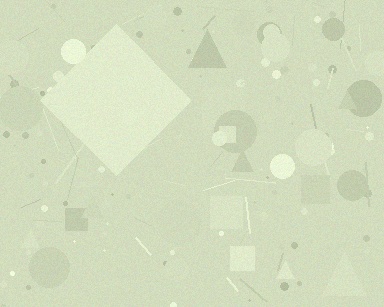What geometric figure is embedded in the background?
A diamond is embedded in the background.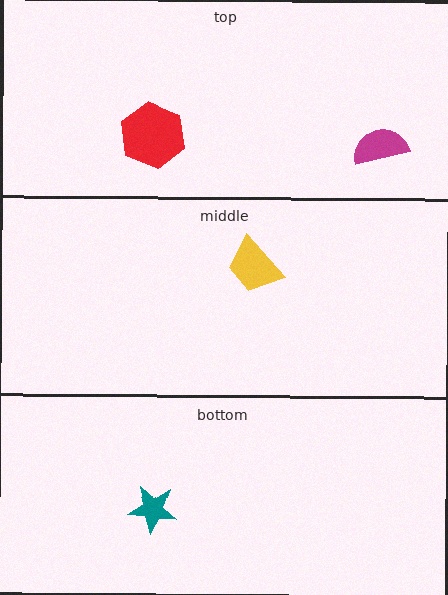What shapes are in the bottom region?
The teal star.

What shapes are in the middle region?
The yellow trapezoid.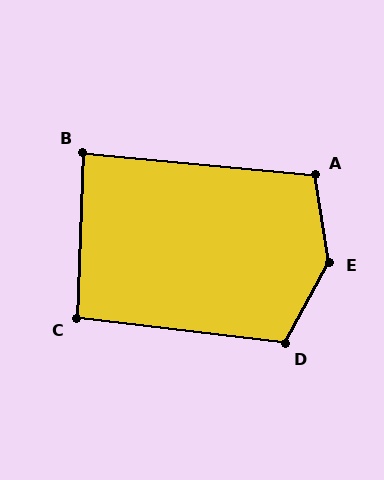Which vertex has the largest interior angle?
E, at approximately 142 degrees.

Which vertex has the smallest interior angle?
B, at approximately 87 degrees.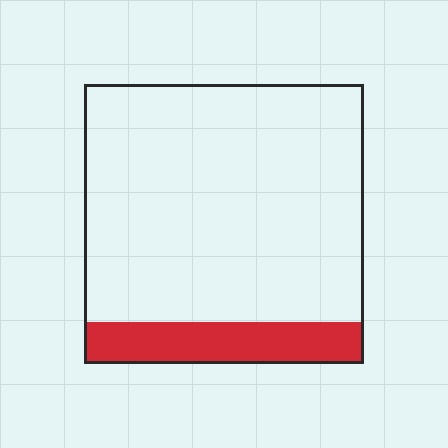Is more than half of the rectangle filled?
No.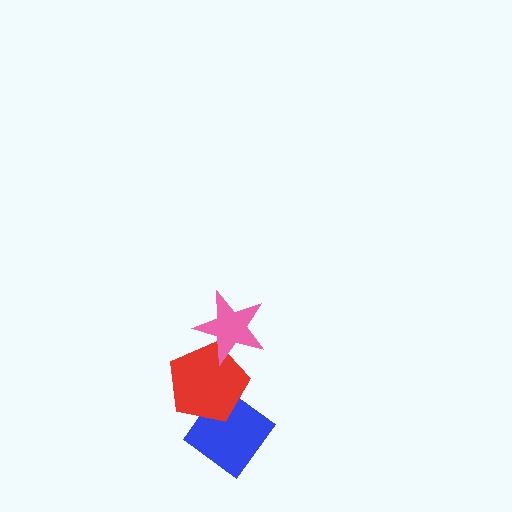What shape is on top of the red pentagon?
The pink star is on top of the red pentagon.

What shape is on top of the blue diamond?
The red pentagon is on top of the blue diamond.